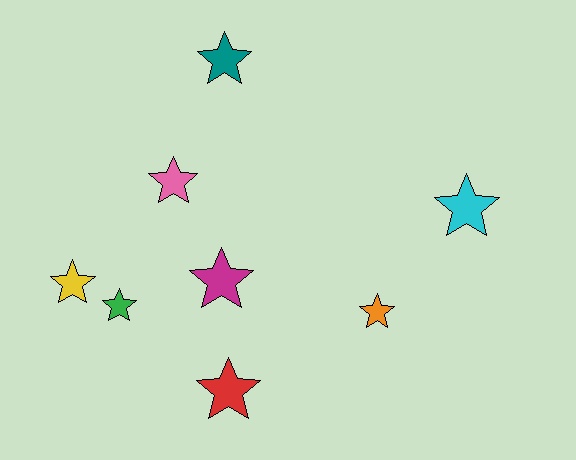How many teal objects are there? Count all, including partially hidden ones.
There is 1 teal object.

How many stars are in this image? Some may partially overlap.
There are 8 stars.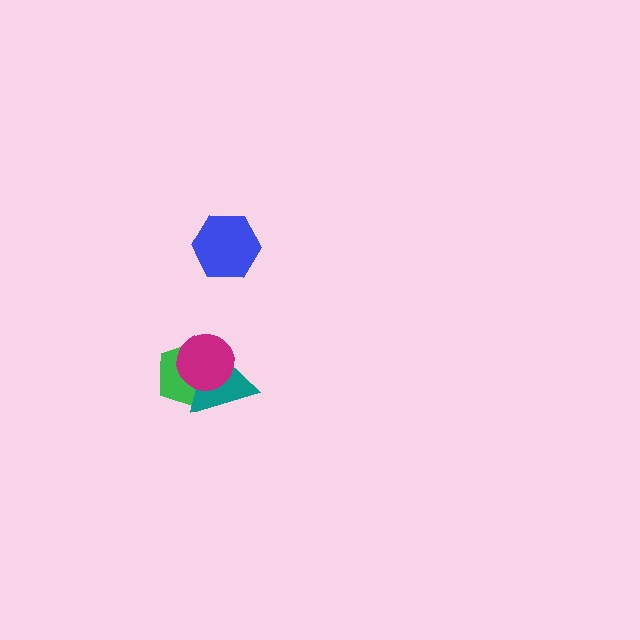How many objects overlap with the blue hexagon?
0 objects overlap with the blue hexagon.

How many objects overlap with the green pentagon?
2 objects overlap with the green pentagon.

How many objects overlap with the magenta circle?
2 objects overlap with the magenta circle.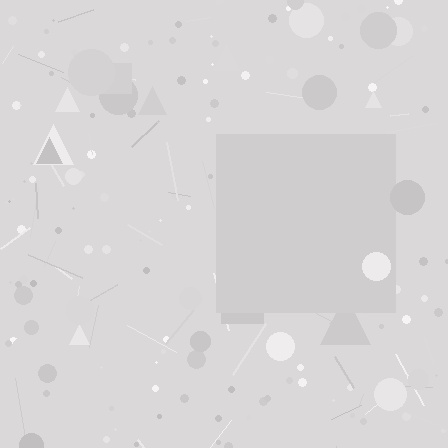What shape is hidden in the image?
A square is hidden in the image.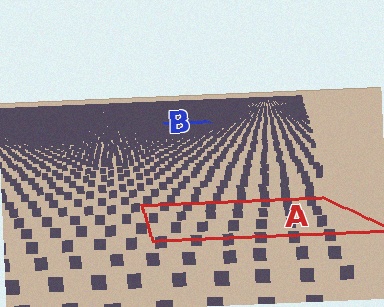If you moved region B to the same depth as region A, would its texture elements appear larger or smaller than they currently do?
They would appear larger. At a closer depth, the same texture elements are projected at a bigger on-screen size.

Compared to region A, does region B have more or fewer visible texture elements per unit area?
Region B has more texture elements per unit area — they are packed more densely because it is farther away.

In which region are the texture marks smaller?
The texture marks are smaller in region B, because it is farther away.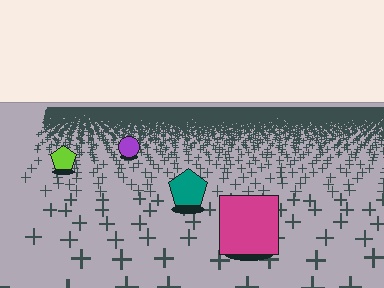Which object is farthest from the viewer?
The purple circle is farthest from the viewer. It appears smaller and the ground texture around it is denser.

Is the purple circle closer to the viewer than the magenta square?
No. The magenta square is closer — you can tell from the texture gradient: the ground texture is coarser near it.